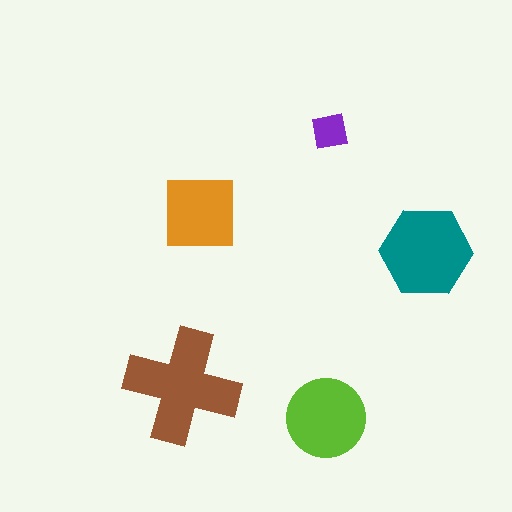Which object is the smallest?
The purple square.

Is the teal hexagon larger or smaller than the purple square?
Larger.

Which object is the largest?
The brown cross.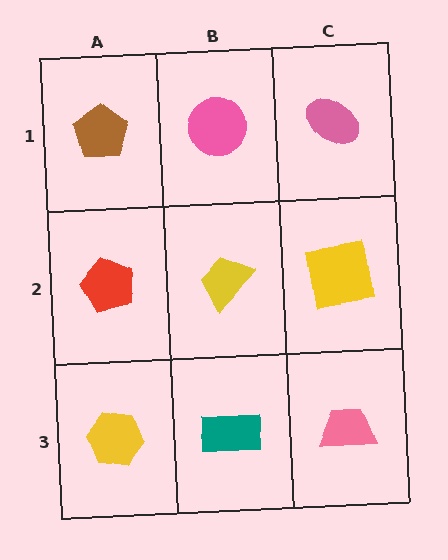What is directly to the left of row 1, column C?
A pink circle.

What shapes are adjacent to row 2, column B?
A pink circle (row 1, column B), a teal rectangle (row 3, column B), a red pentagon (row 2, column A), a yellow square (row 2, column C).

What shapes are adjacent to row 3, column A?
A red pentagon (row 2, column A), a teal rectangle (row 3, column B).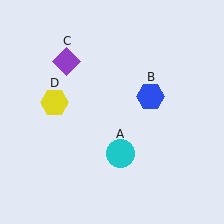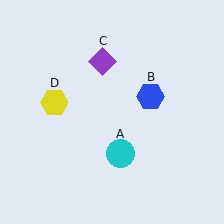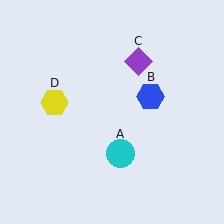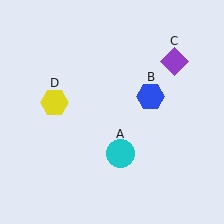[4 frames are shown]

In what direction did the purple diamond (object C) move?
The purple diamond (object C) moved right.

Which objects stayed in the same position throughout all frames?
Cyan circle (object A) and blue hexagon (object B) and yellow hexagon (object D) remained stationary.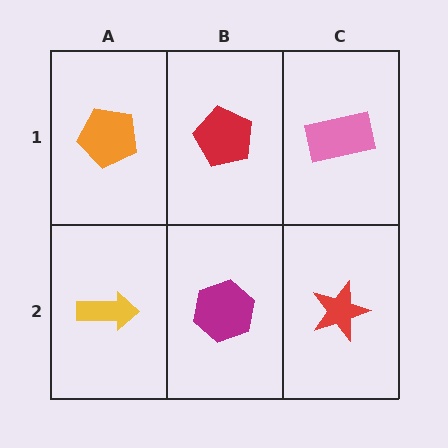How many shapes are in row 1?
3 shapes.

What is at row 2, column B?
A magenta hexagon.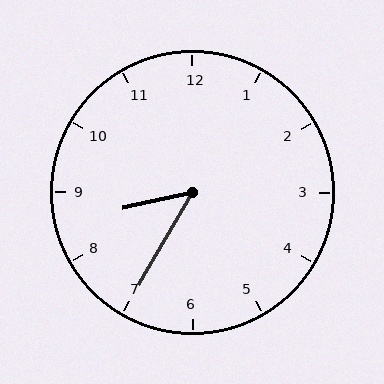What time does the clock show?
8:35.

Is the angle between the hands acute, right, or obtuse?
It is acute.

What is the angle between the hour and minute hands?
Approximately 48 degrees.